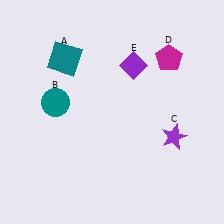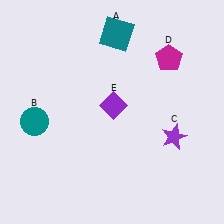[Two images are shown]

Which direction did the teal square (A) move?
The teal square (A) moved right.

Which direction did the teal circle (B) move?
The teal circle (B) moved left.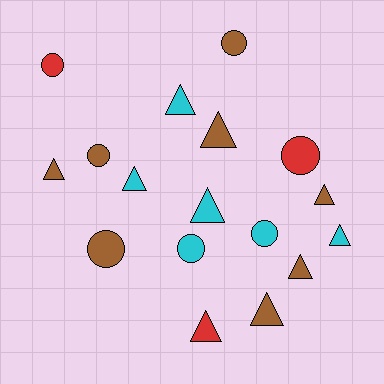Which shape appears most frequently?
Triangle, with 10 objects.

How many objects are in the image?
There are 17 objects.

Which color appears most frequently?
Brown, with 8 objects.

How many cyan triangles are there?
There are 4 cyan triangles.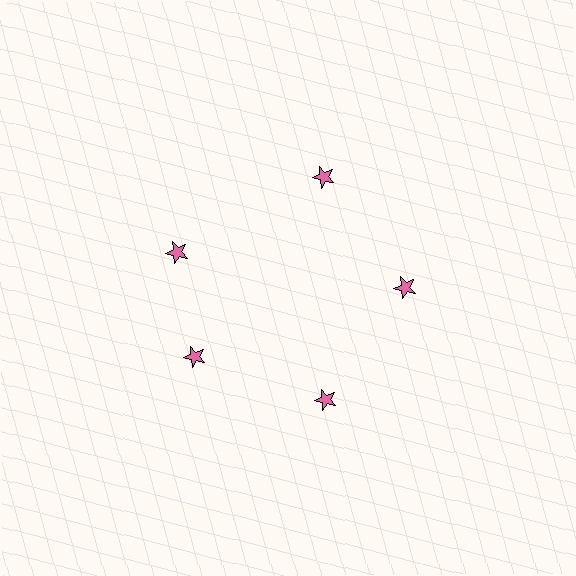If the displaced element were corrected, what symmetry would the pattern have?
It would have 5-fold rotational symmetry — the pattern would map onto itself every 72 degrees.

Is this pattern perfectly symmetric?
No. The 5 pink stars are arranged in a ring, but one element near the 10 o'clock position is rotated out of alignment along the ring, breaking the 5-fold rotational symmetry.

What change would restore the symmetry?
The symmetry would be restored by rotating it back into even spacing with its neighbors so that all 5 stars sit at equal angles and equal distance from the center.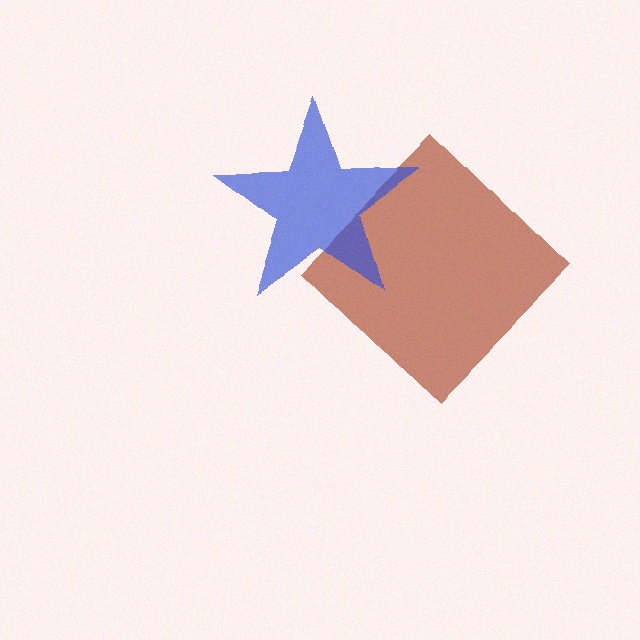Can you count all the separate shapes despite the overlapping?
Yes, there are 2 separate shapes.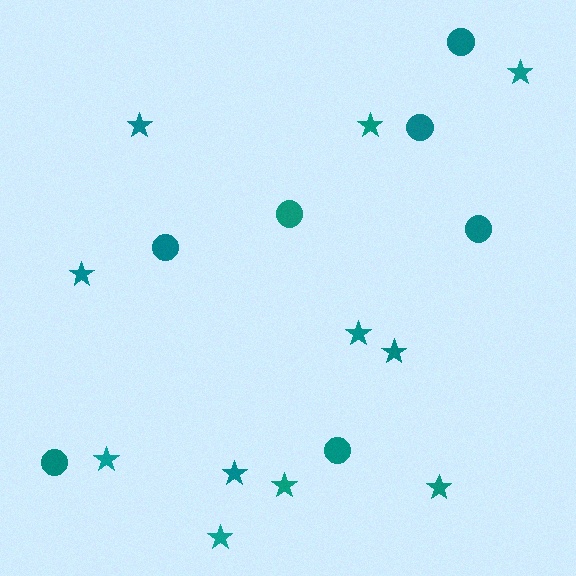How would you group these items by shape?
There are 2 groups: one group of circles (7) and one group of stars (11).